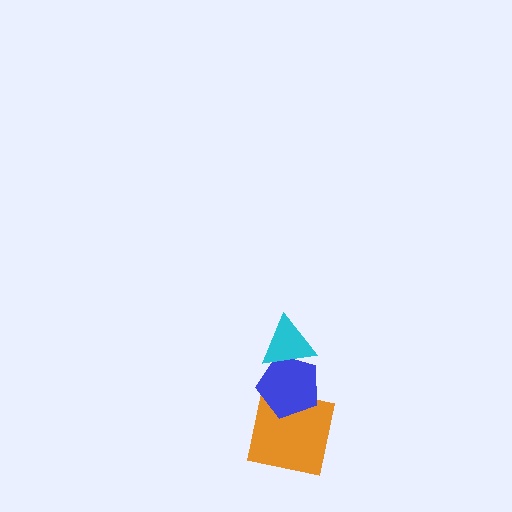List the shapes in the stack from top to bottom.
From top to bottom: the cyan triangle, the blue pentagon, the orange square.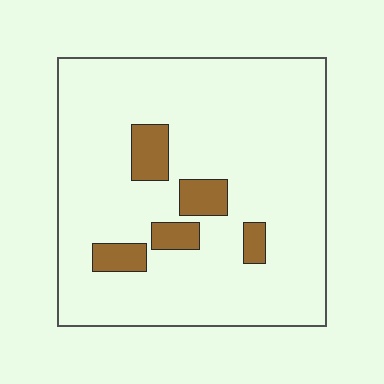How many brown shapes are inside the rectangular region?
5.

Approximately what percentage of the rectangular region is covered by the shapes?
Approximately 10%.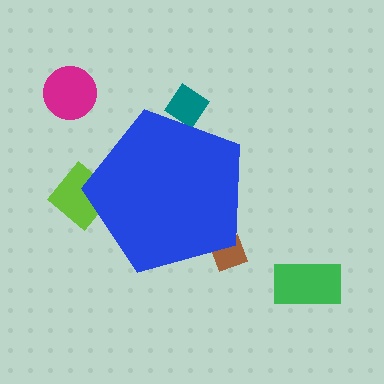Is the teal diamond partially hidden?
Yes, the teal diamond is partially hidden behind the blue pentagon.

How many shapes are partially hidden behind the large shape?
3 shapes are partially hidden.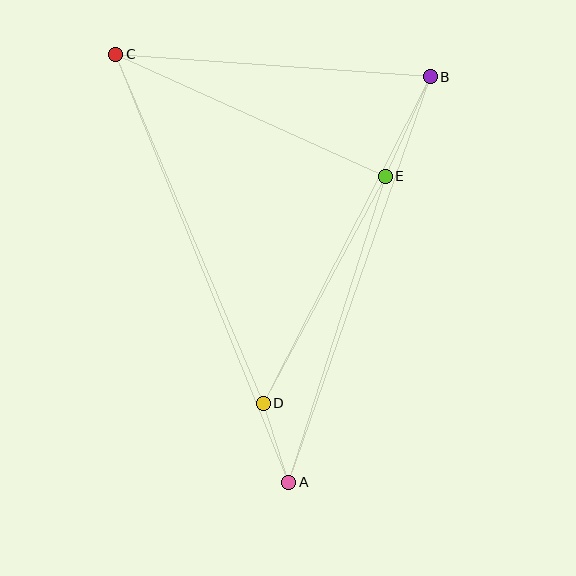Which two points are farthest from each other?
Points A and C are farthest from each other.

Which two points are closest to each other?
Points A and D are closest to each other.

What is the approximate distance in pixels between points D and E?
The distance between D and E is approximately 258 pixels.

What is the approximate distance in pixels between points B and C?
The distance between B and C is approximately 315 pixels.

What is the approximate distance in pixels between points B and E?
The distance between B and E is approximately 109 pixels.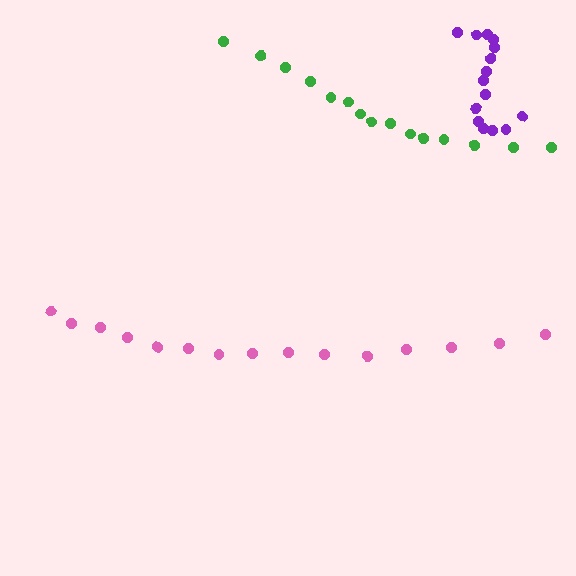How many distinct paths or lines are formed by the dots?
There are 3 distinct paths.